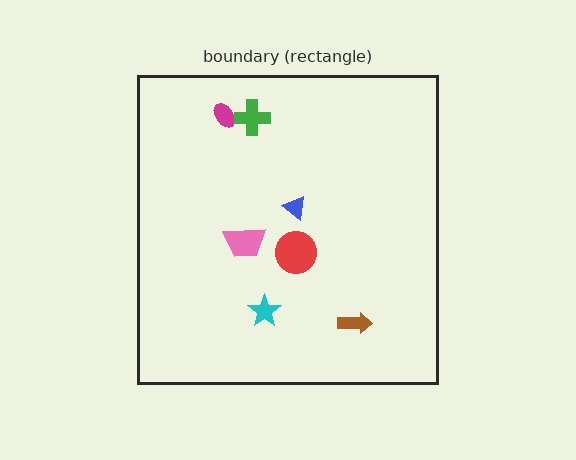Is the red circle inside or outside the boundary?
Inside.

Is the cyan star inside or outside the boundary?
Inside.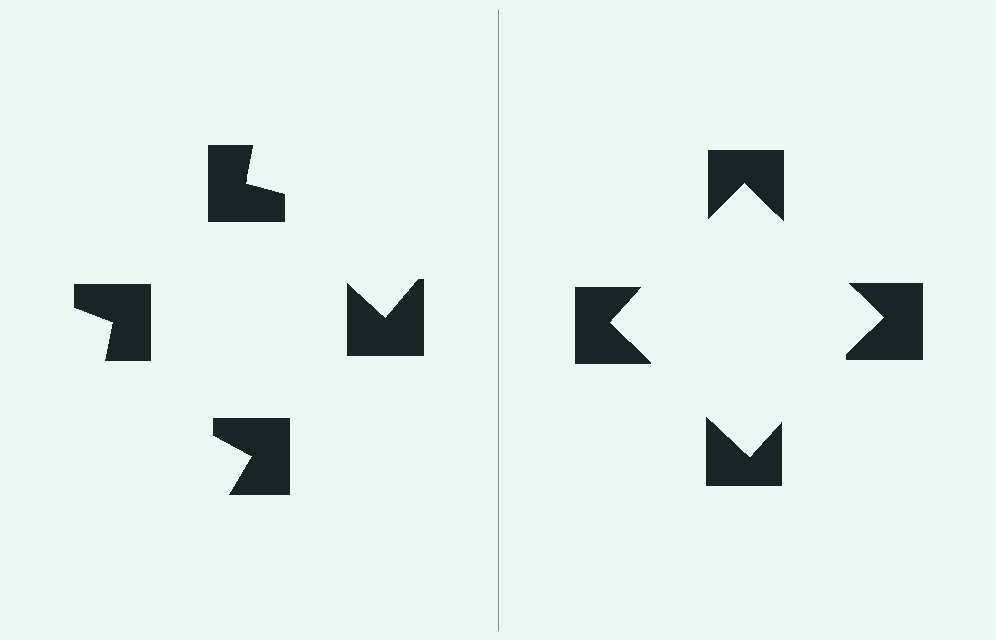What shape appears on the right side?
An illusory square.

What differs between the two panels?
The notched squares are positioned identically on both sides; only the wedge orientations differ. On the right they align to a square; on the left they are misaligned.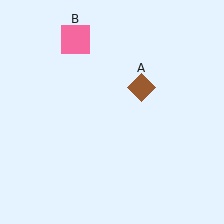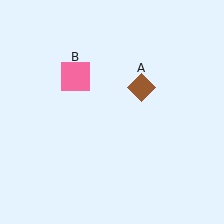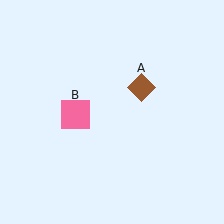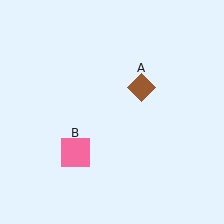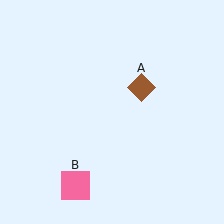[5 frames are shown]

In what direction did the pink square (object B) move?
The pink square (object B) moved down.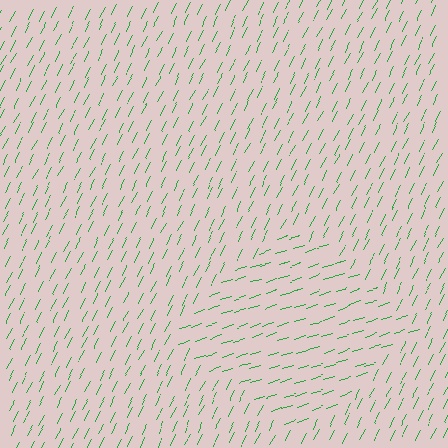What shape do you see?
I see a diamond.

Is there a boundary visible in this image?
Yes, there is a texture boundary formed by a change in line orientation.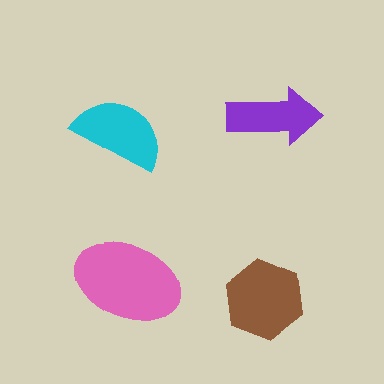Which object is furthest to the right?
The purple arrow is rightmost.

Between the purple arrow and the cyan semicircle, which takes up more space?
The cyan semicircle.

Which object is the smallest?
The purple arrow.